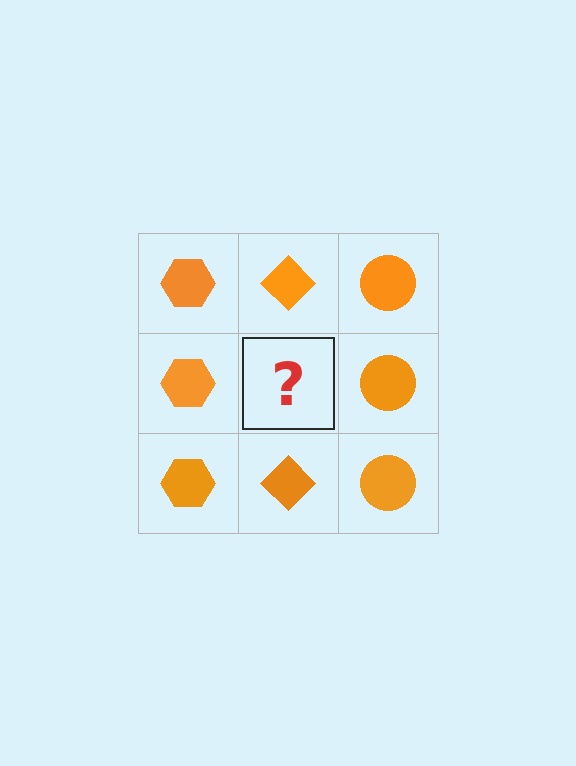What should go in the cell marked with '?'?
The missing cell should contain an orange diamond.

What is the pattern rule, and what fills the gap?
The rule is that each column has a consistent shape. The gap should be filled with an orange diamond.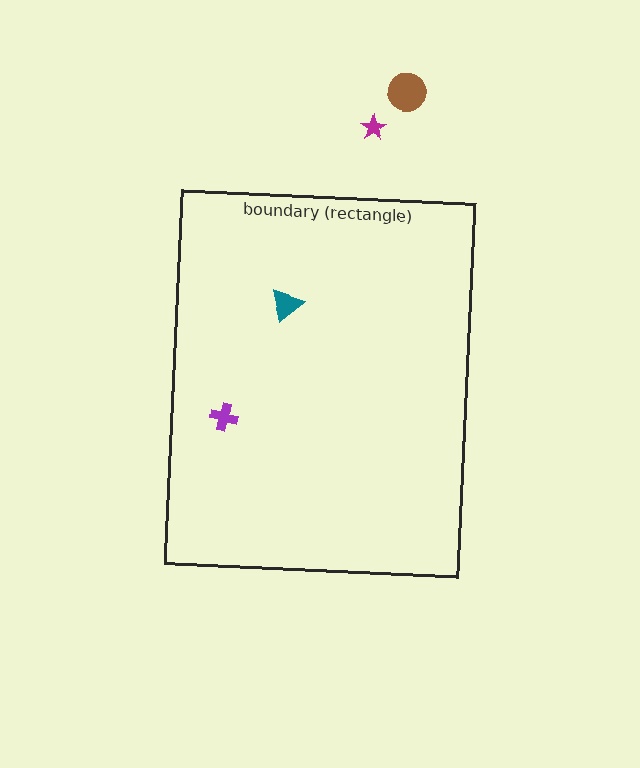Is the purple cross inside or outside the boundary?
Inside.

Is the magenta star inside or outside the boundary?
Outside.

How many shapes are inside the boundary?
2 inside, 2 outside.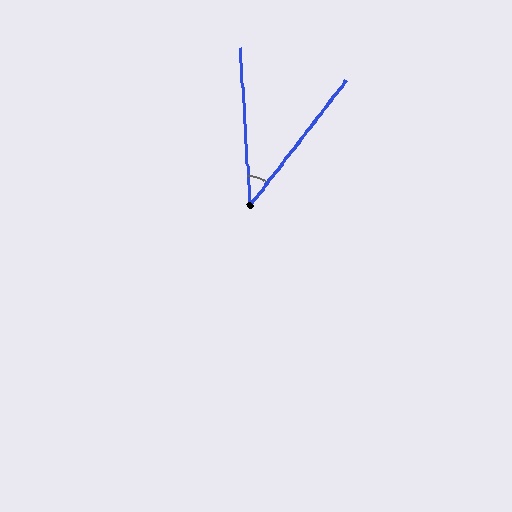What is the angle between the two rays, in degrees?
Approximately 41 degrees.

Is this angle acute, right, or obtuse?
It is acute.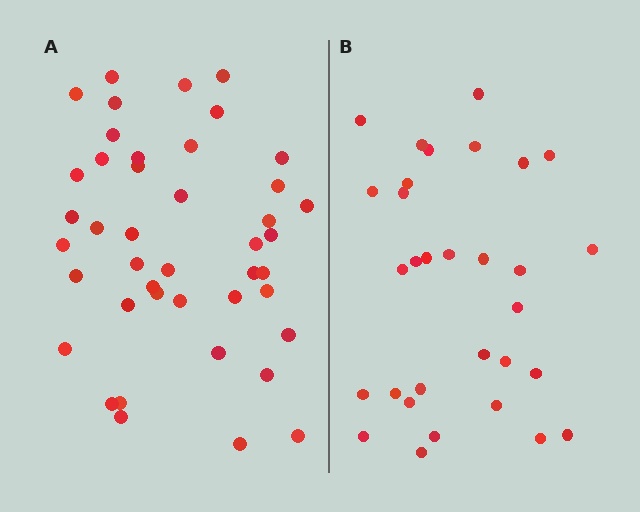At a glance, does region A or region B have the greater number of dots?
Region A (the left region) has more dots.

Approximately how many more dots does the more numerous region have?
Region A has roughly 12 or so more dots than region B.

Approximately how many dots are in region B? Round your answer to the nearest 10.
About 30 dots. (The exact count is 31, which rounds to 30.)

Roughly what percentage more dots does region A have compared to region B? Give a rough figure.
About 40% more.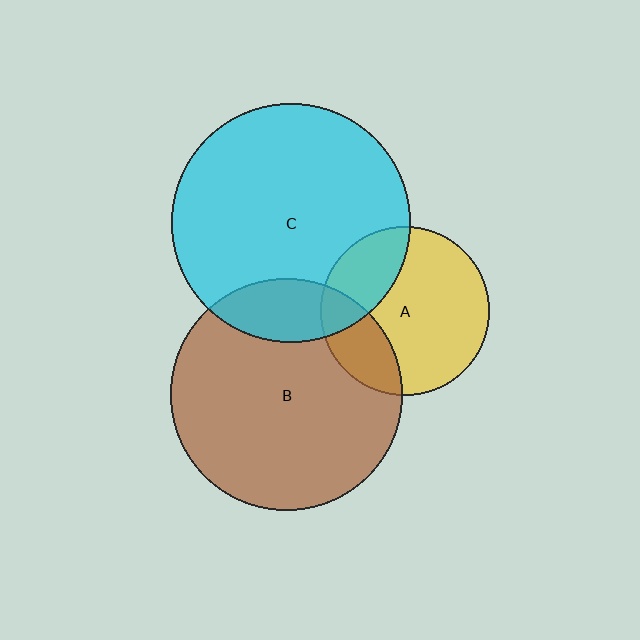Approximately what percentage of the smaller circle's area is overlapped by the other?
Approximately 25%.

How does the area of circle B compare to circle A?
Approximately 1.9 times.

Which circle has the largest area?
Circle C (cyan).